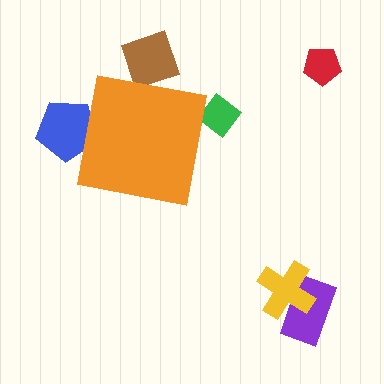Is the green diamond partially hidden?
Yes, the green diamond is partially hidden behind the orange square.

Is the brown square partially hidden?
Yes, the brown square is partially hidden behind the orange square.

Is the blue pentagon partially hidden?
Yes, the blue pentagon is partially hidden behind the orange square.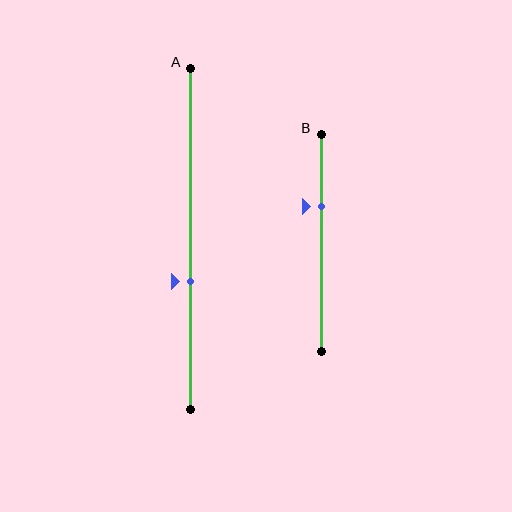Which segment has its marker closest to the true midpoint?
Segment A has its marker closest to the true midpoint.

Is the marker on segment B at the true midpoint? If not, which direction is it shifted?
No, the marker on segment B is shifted upward by about 17% of the segment length.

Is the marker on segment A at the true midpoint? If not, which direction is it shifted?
No, the marker on segment A is shifted downward by about 12% of the segment length.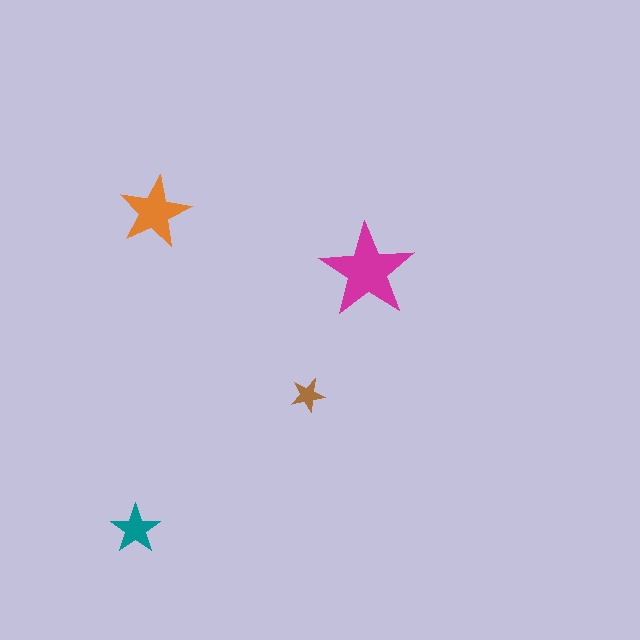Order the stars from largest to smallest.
the magenta one, the orange one, the teal one, the brown one.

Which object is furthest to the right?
The magenta star is rightmost.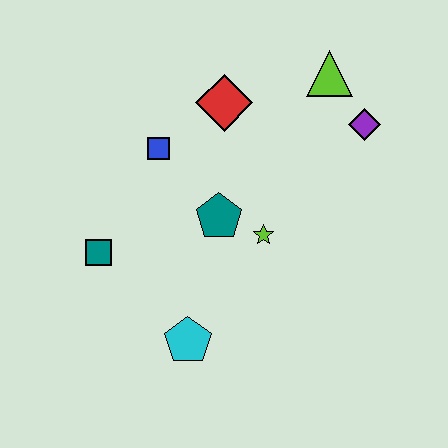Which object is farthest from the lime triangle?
The cyan pentagon is farthest from the lime triangle.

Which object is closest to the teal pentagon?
The lime star is closest to the teal pentagon.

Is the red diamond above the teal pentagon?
Yes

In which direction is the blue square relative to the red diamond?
The blue square is to the left of the red diamond.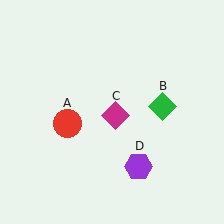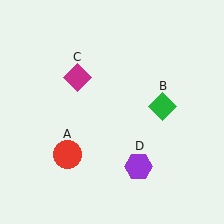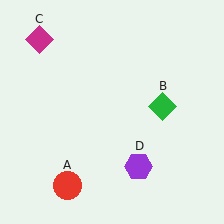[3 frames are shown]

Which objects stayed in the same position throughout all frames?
Green diamond (object B) and purple hexagon (object D) remained stationary.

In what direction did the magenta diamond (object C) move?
The magenta diamond (object C) moved up and to the left.